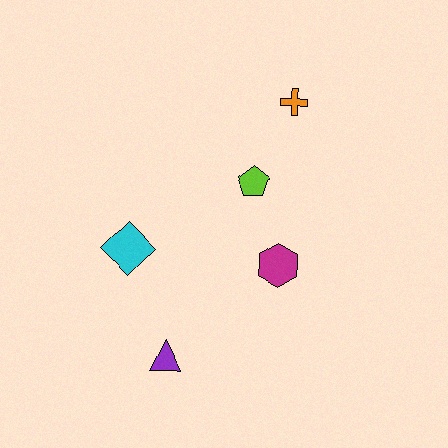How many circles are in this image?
There are no circles.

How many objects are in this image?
There are 5 objects.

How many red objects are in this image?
There are no red objects.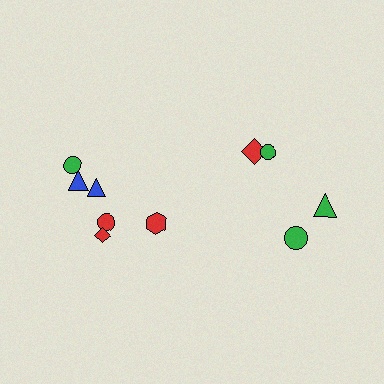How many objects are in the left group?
There are 6 objects.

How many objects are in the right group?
There are 4 objects.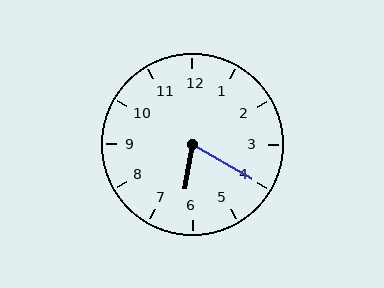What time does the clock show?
6:20.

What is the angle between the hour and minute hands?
Approximately 70 degrees.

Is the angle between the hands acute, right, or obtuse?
It is acute.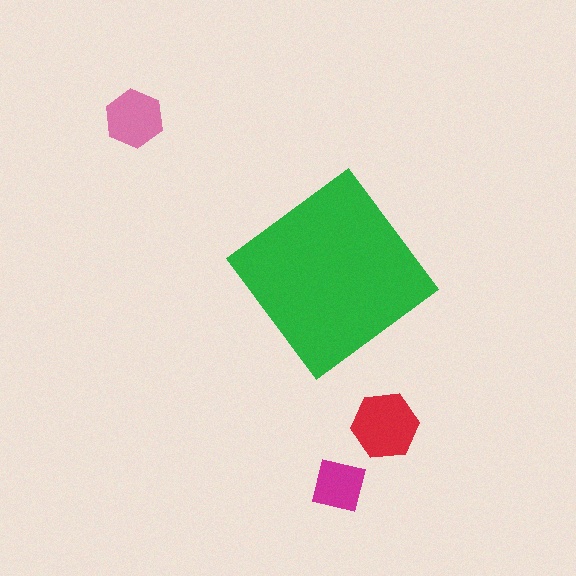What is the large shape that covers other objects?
A green diamond.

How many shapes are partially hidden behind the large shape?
0 shapes are partially hidden.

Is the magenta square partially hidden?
No, the magenta square is fully visible.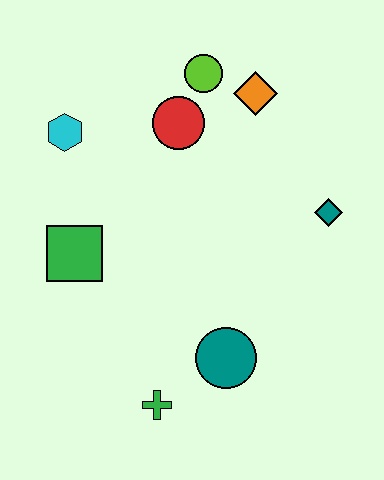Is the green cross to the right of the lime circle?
No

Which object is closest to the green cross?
The teal circle is closest to the green cross.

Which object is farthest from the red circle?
The green cross is farthest from the red circle.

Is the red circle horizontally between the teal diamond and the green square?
Yes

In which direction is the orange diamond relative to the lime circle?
The orange diamond is to the right of the lime circle.